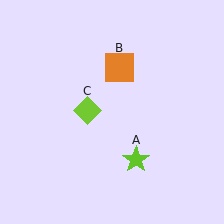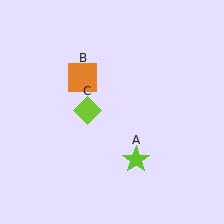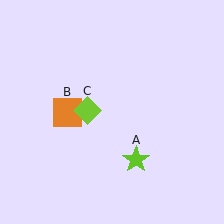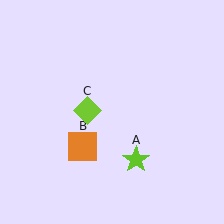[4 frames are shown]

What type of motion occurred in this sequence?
The orange square (object B) rotated counterclockwise around the center of the scene.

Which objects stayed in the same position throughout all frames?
Lime star (object A) and lime diamond (object C) remained stationary.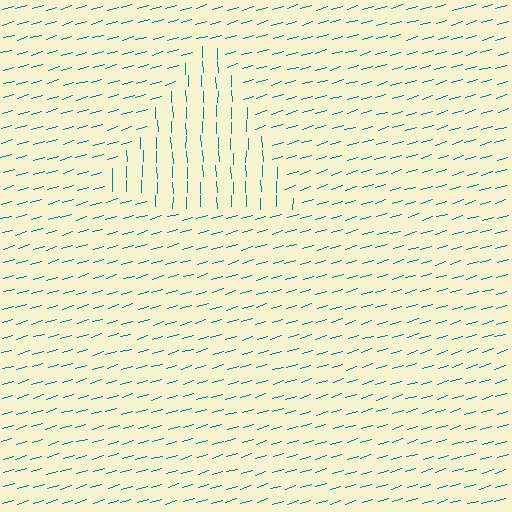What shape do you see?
I see a triangle.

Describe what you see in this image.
The image is filled with small teal line segments. A triangle region in the image has lines oriented differently from the surrounding lines, creating a visible texture boundary.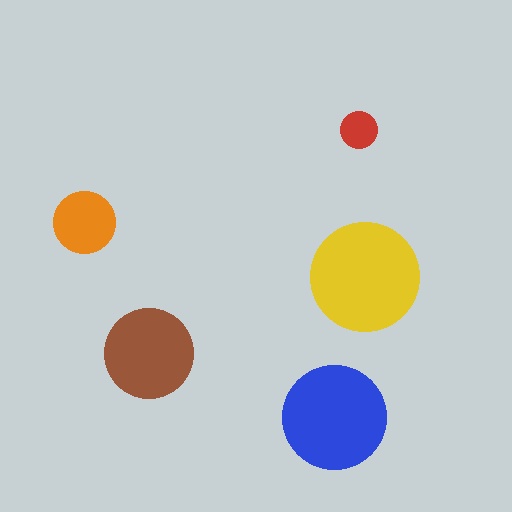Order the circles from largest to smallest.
the yellow one, the blue one, the brown one, the orange one, the red one.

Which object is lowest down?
The blue circle is bottommost.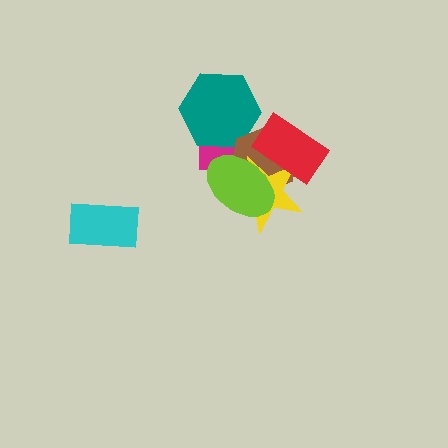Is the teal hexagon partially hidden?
Yes, it is partially covered by another shape.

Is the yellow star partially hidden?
Yes, it is partially covered by another shape.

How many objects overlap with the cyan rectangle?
0 objects overlap with the cyan rectangle.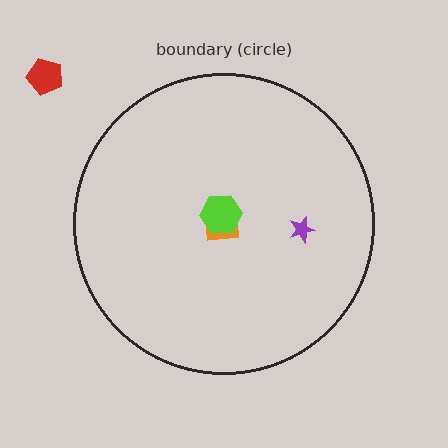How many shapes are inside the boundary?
3 inside, 1 outside.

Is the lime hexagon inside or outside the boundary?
Inside.